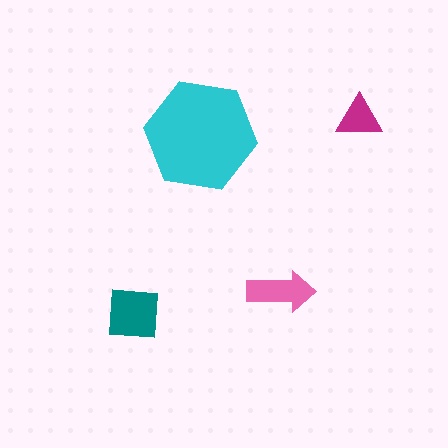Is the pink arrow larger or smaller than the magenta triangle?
Larger.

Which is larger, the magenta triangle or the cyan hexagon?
The cyan hexagon.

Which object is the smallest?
The magenta triangle.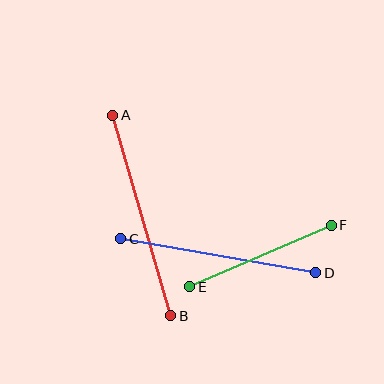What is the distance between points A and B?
The distance is approximately 209 pixels.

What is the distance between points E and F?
The distance is approximately 154 pixels.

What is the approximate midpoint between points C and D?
The midpoint is at approximately (218, 256) pixels.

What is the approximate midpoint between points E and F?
The midpoint is at approximately (260, 256) pixels.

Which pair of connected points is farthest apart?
Points A and B are farthest apart.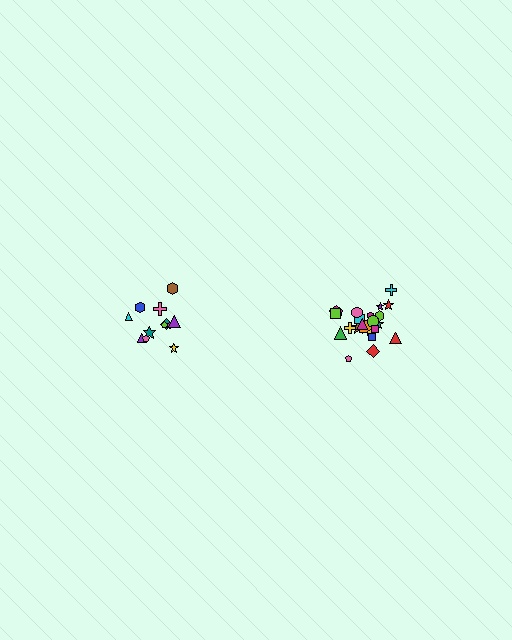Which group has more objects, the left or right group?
The right group.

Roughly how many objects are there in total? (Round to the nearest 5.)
Roughly 35 objects in total.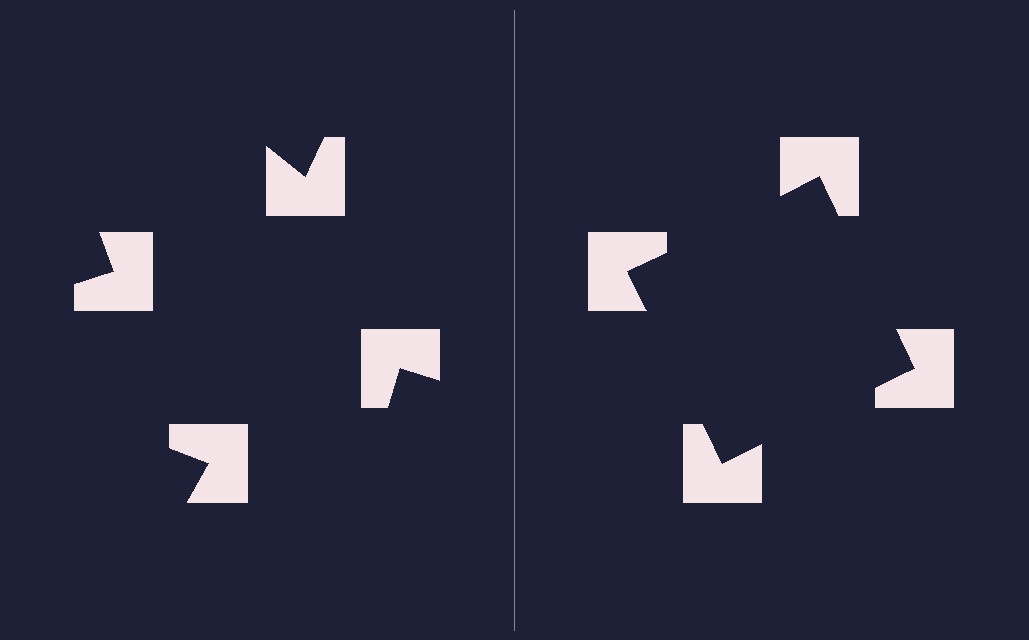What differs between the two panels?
The notched squares are positioned identically on both sides; only the wedge orientations differ. On the right they align to a square; on the left they are misaligned.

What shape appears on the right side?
An illusory square.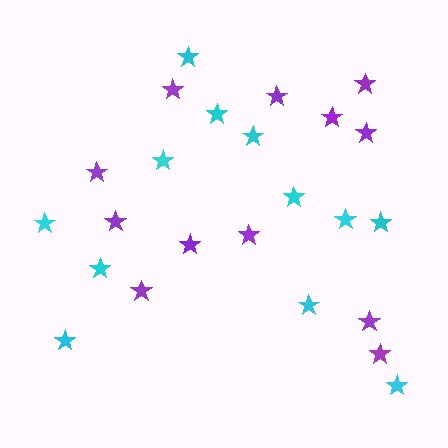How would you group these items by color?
There are 2 groups: one group of purple stars (12) and one group of cyan stars (12).